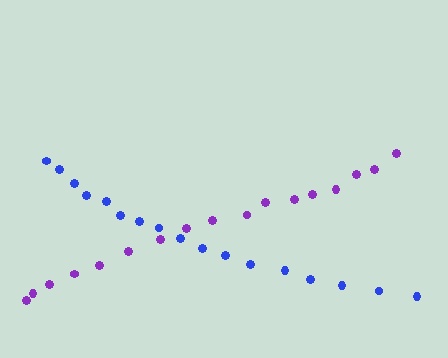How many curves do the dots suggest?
There are 2 distinct paths.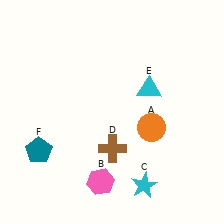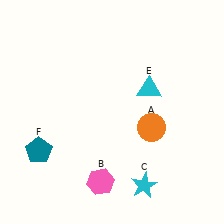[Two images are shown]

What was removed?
The brown cross (D) was removed in Image 2.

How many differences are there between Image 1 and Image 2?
There is 1 difference between the two images.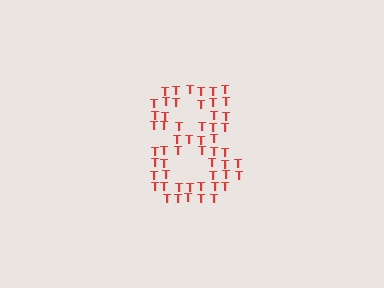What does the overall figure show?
The overall figure shows the digit 8.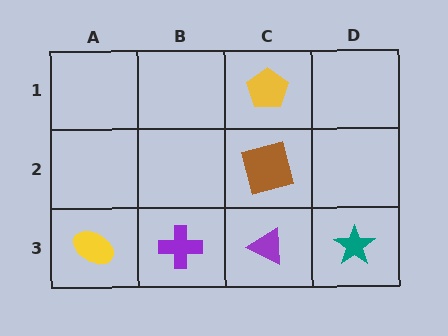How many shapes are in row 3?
4 shapes.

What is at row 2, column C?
A brown square.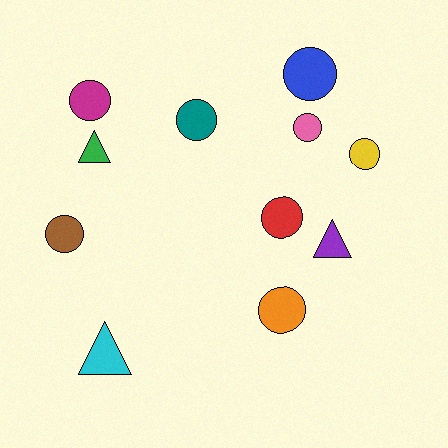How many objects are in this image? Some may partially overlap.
There are 11 objects.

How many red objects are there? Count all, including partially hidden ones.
There is 1 red object.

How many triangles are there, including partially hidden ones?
There are 3 triangles.